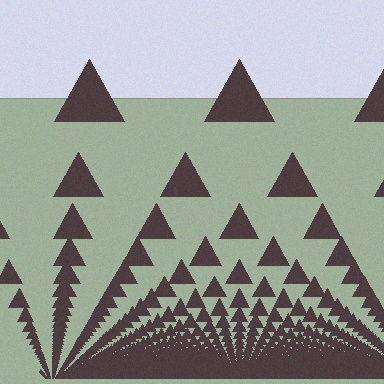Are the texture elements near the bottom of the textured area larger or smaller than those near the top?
Smaller. The gradient is inverted — elements near the bottom are smaller and denser.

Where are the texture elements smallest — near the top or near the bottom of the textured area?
Near the bottom.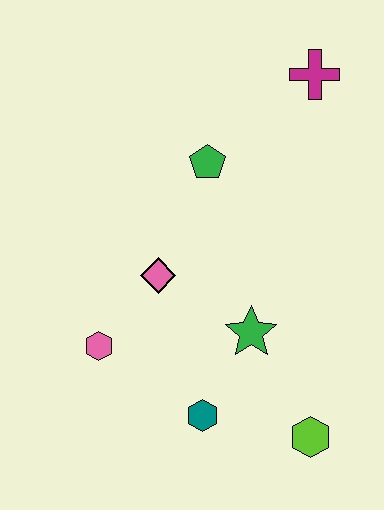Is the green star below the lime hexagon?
No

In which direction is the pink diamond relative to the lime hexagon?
The pink diamond is above the lime hexagon.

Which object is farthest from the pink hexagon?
The magenta cross is farthest from the pink hexagon.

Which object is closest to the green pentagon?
The pink diamond is closest to the green pentagon.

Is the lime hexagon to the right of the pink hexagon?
Yes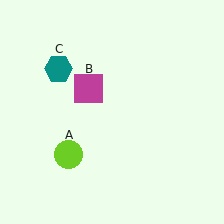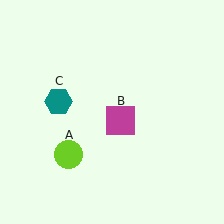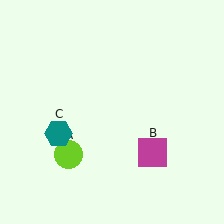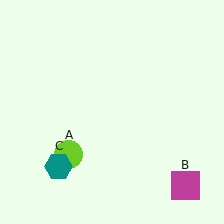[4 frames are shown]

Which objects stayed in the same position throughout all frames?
Lime circle (object A) remained stationary.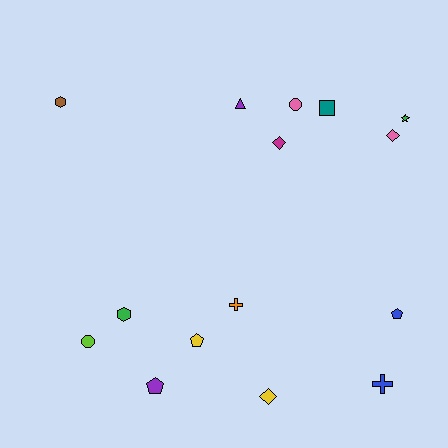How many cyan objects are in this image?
There are no cyan objects.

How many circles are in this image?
There are 2 circles.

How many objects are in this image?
There are 15 objects.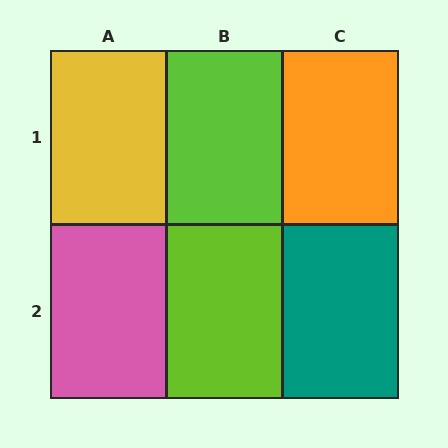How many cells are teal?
1 cell is teal.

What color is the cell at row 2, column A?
Pink.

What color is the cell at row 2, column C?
Teal.